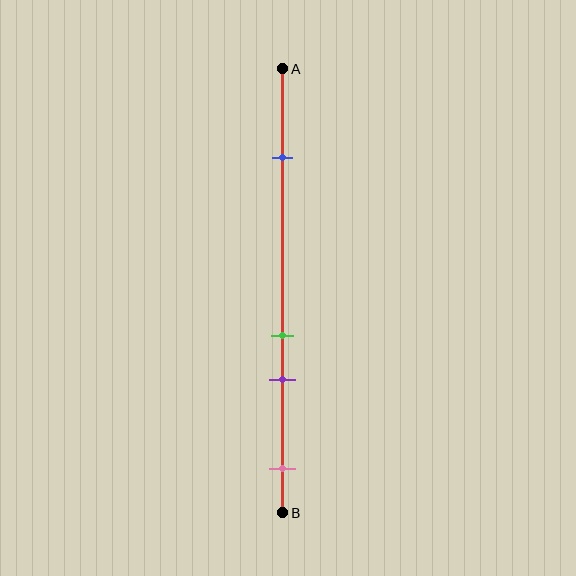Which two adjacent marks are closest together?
The green and purple marks are the closest adjacent pair.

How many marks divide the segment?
There are 4 marks dividing the segment.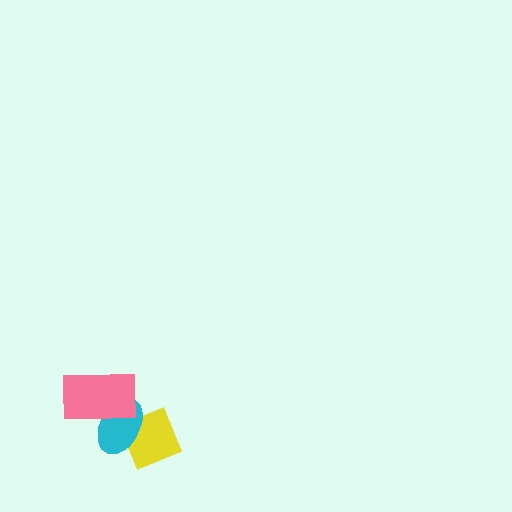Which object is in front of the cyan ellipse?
The pink rectangle is in front of the cyan ellipse.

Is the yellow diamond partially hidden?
Yes, it is partially covered by another shape.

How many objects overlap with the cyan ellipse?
2 objects overlap with the cyan ellipse.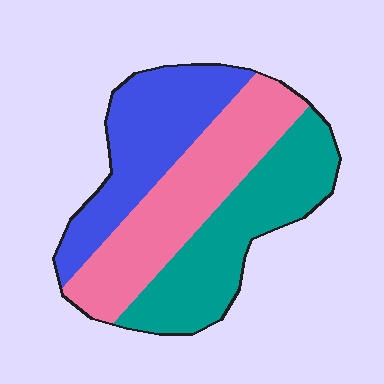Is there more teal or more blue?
Teal.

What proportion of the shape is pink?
Pink takes up about three eighths (3/8) of the shape.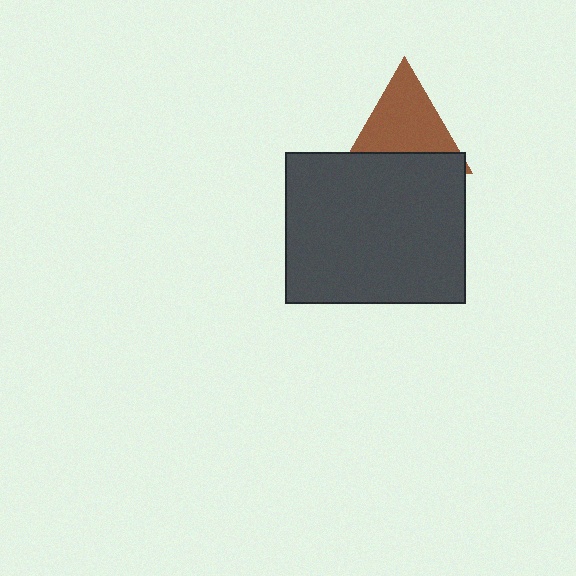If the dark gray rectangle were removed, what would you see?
You would see the complete brown triangle.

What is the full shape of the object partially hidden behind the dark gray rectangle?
The partially hidden object is a brown triangle.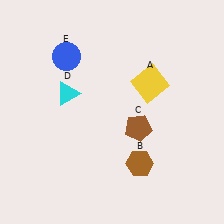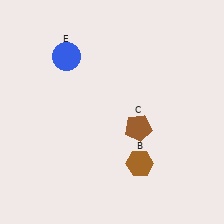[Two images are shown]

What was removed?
The cyan triangle (D), the yellow square (A) were removed in Image 2.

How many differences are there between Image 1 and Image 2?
There are 2 differences between the two images.